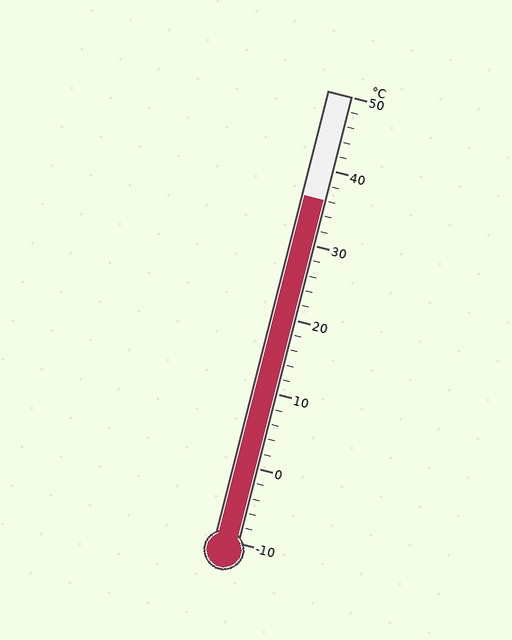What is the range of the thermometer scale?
The thermometer scale ranges from -10°C to 50°C.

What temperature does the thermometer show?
The thermometer shows approximately 36°C.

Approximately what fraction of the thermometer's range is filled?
The thermometer is filled to approximately 75% of its range.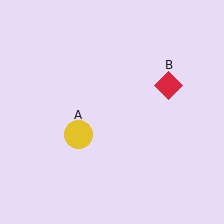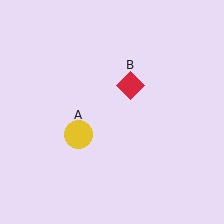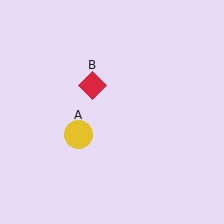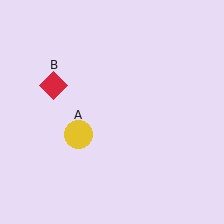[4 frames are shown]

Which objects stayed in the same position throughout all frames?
Yellow circle (object A) remained stationary.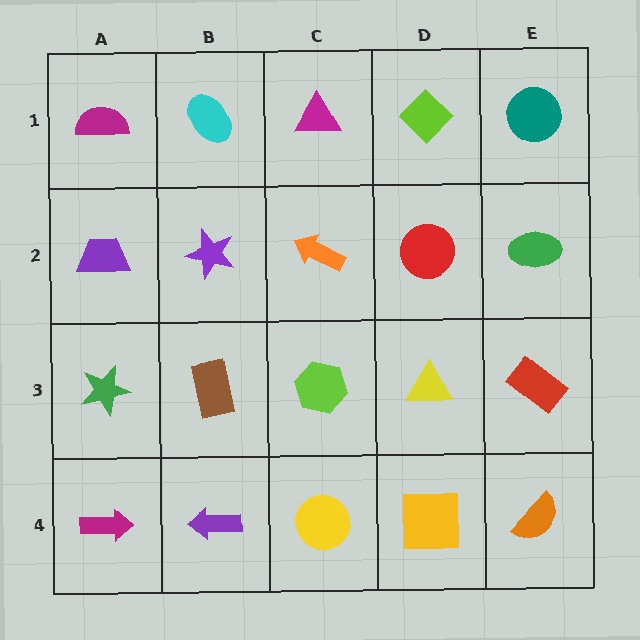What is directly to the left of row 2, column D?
An orange arrow.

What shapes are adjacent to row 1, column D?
A red circle (row 2, column D), a magenta triangle (row 1, column C), a teal circle (row 1, column E).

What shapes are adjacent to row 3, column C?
An orange arrow (row 2, column C), a yellow circle (row 4, column C), a brown rectangle (row 3, column B), a yellow triangle (row 3, column D).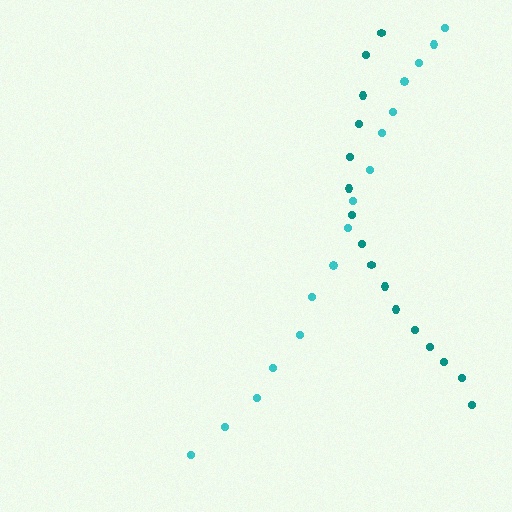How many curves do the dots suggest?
There are 2 distinct paths.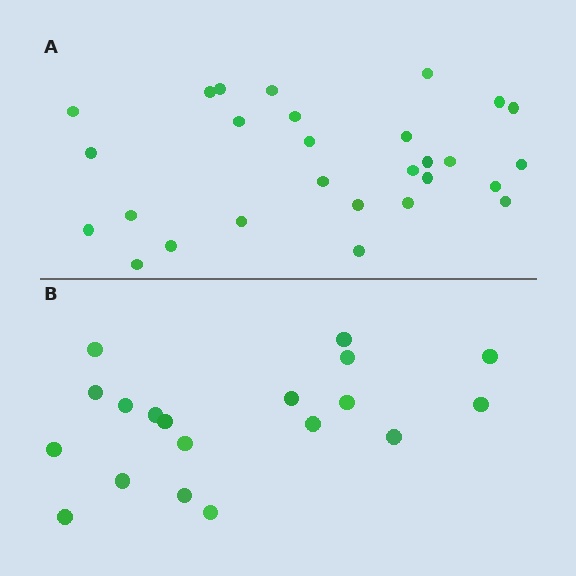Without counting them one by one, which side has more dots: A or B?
Region A (the top region) has more dots.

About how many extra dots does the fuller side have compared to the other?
Region A has roughly 8 or so more dots than region B.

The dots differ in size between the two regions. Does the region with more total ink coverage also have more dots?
No. Region B has more total ink coverage because its dots are larger, but region A actually contains more individual dots. Total area can be misleading — the number of items is what matters here.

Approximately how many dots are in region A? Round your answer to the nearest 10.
About 30 dots. (The exact count is 28, which rounds to 30.)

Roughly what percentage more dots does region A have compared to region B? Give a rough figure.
About 45% more.